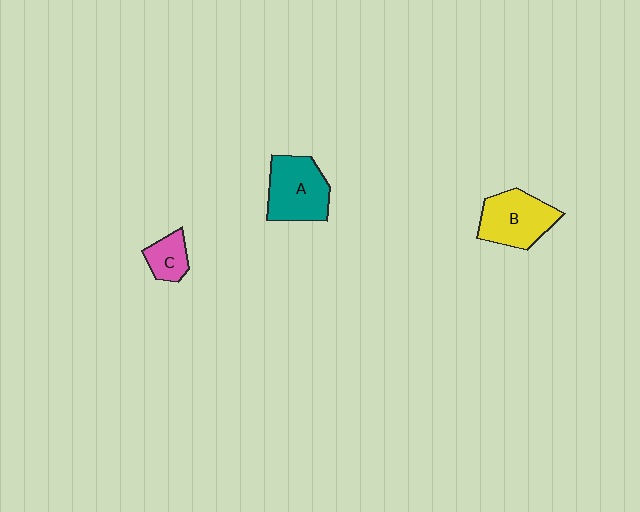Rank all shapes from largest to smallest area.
From largest to smallest: A (teal), B (yellow), C (pink).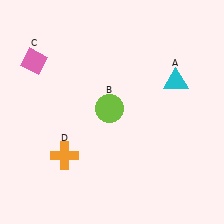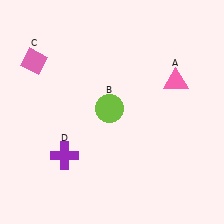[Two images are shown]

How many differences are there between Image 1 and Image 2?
There are 2 differences between the two images.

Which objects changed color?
A changed from cyan to pink. D changed from orange to purple.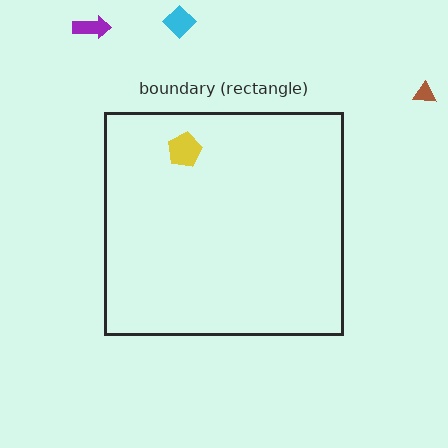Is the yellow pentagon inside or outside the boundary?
Inside.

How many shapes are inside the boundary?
1 inside, 3 outside.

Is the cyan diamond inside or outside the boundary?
Outside.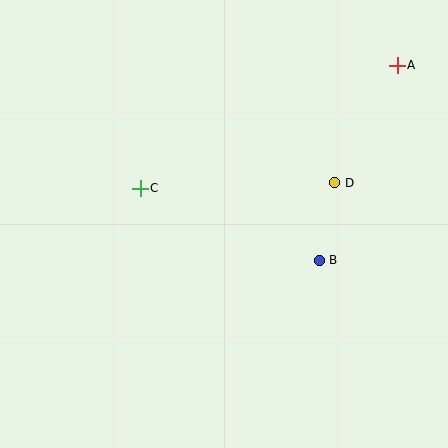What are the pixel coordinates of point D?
Point D is at (335, 183).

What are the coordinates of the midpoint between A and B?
The midpoint between A and B is at (358, 163).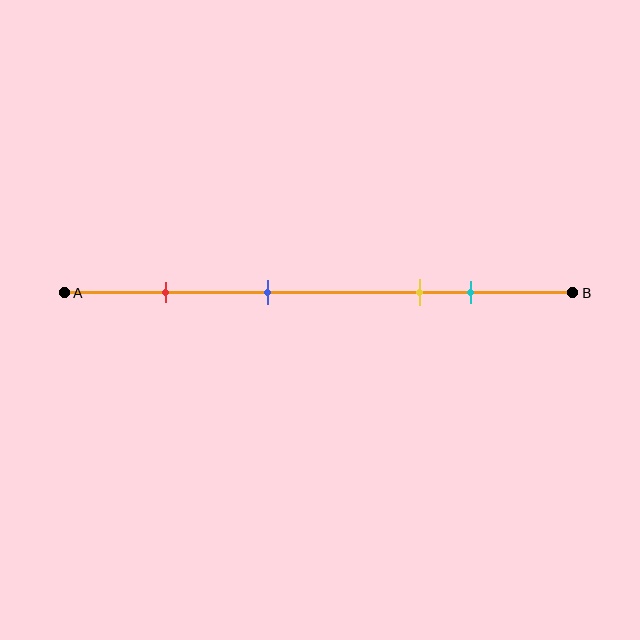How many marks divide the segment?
There are 4 marks dividing the segment.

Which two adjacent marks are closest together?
The yellow and cyan marks are the closest adjacent pair.